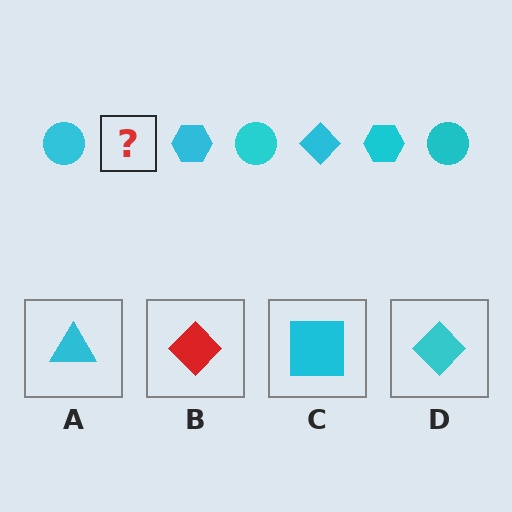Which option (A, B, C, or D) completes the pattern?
D.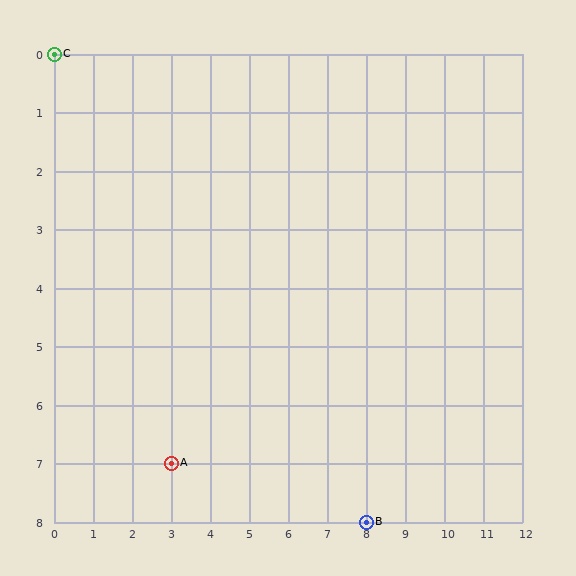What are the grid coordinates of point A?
Point A is at grid coordinates (3, 7).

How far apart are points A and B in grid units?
Points A and B are 5 columns and 1 row apart (about 5.1 grid units diagonally).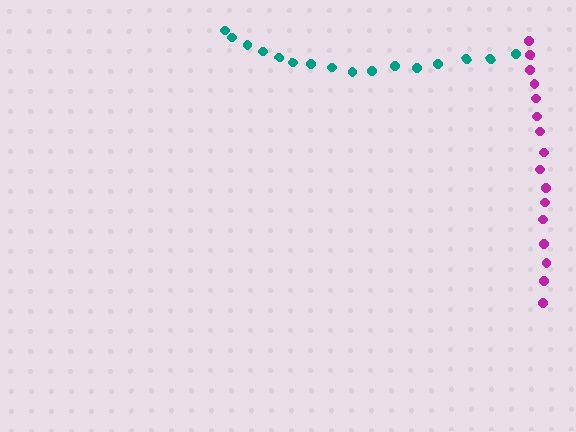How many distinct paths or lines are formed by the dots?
There are 2 distinct paths.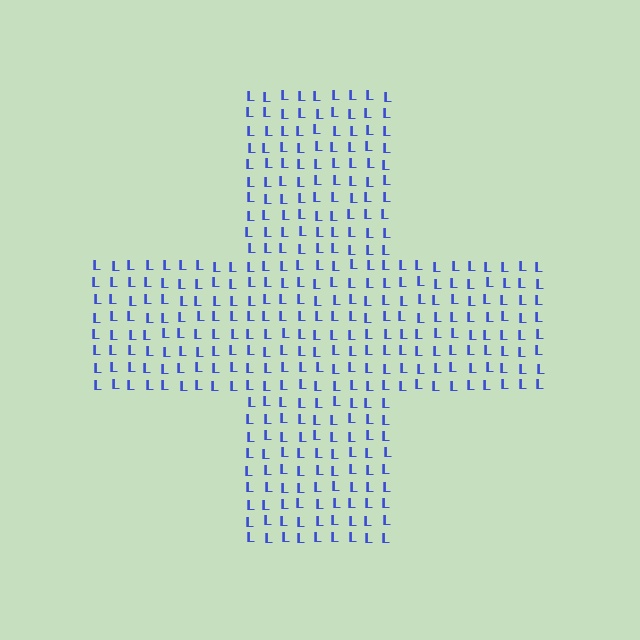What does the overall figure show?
The overall figure shows a cross.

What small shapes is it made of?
It is made of small letter L's.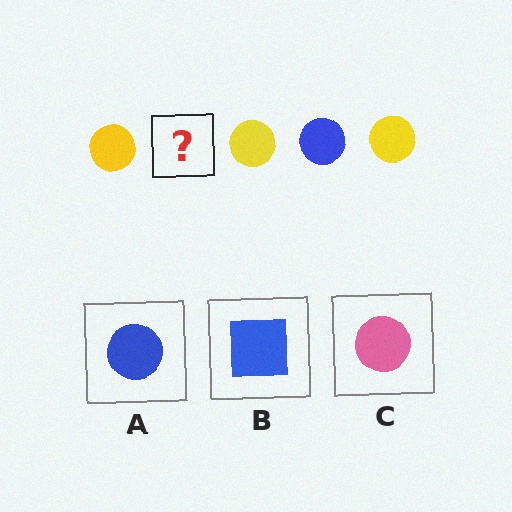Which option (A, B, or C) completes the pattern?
A.